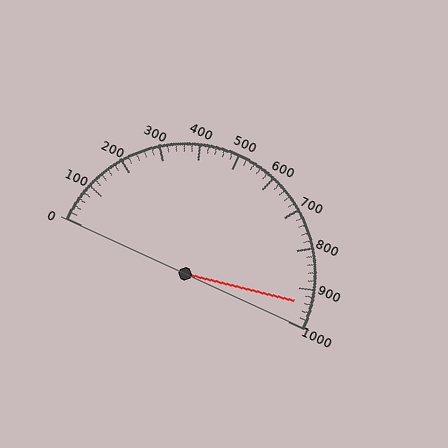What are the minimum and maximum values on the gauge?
The gauge ranges from 0 to 1000.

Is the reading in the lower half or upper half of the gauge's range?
The reading is in the upper half of the range (0 to 1000).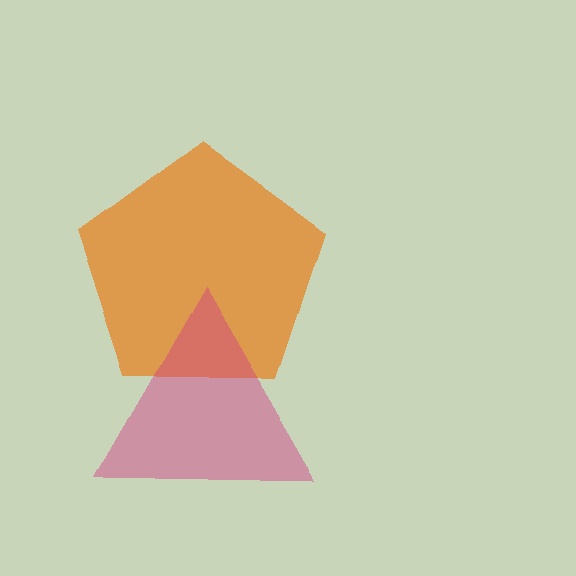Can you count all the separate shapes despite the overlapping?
Yes, there are 2 separate shapes.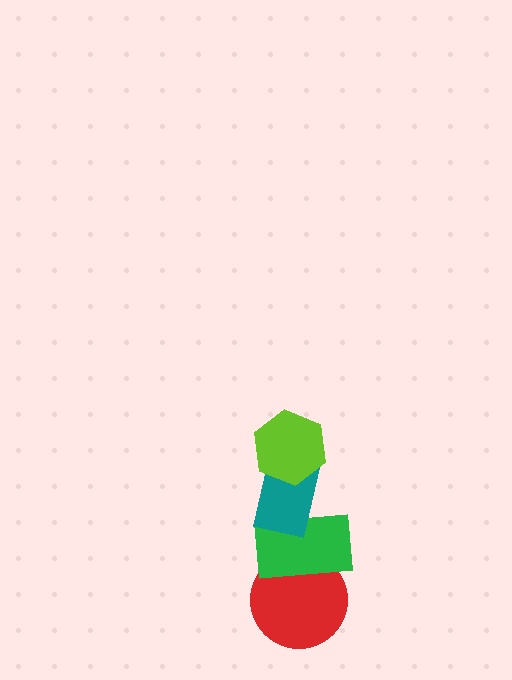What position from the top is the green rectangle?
The green rectangle is 3rd from the top.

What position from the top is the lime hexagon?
The lime hexagon is 1st from the top.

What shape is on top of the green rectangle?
The teal rectangle is on top of the green rectangle.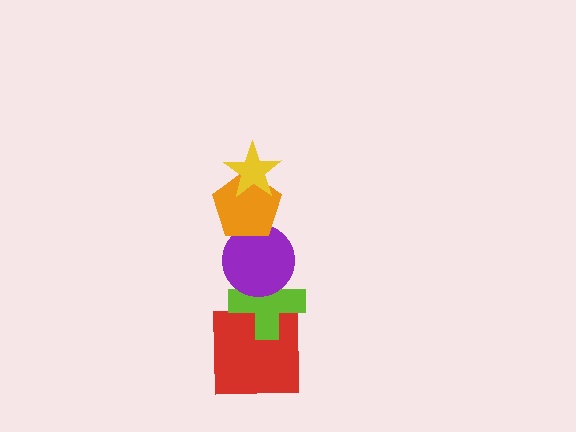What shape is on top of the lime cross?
The purple circle is on top of the lime cross.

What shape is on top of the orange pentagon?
The yellow star is on top of the orange pentagon.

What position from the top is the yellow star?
The yellow star is 1st from the top.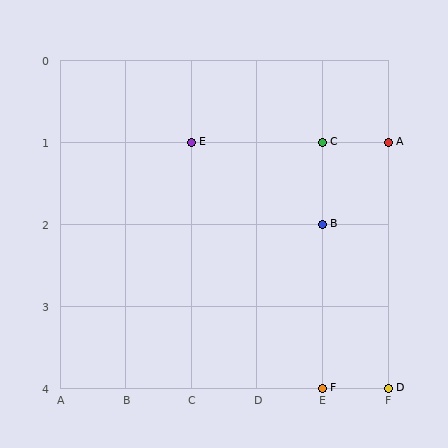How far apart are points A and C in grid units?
Points A and C are 1 column apart.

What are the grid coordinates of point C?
Point C is at grid coordinates (E, 1).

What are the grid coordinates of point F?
Point F is at grid coordinates (E, 4).